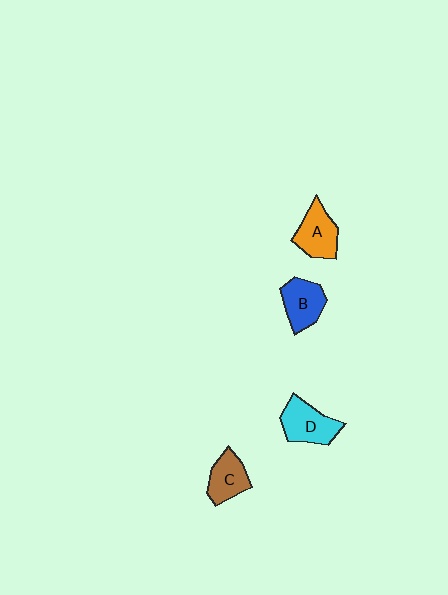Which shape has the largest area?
Shape D (cyan).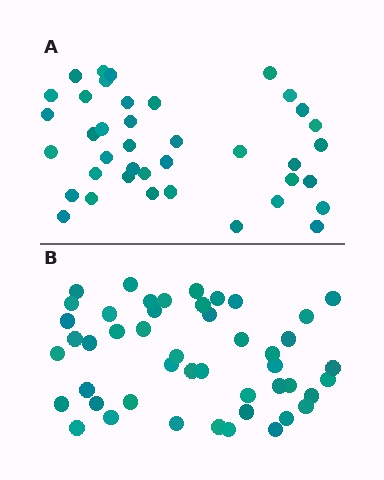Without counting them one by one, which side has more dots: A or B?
Region B (the bottom region) has more dots.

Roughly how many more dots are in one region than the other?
Region B has roughly 8 or so more dots than region A.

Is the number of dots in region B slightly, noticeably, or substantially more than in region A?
Region B has only slightly more — the two regions are fairly close. The ratio is roughly 1.2 to 1.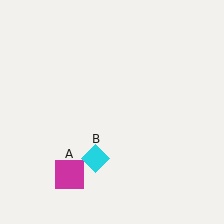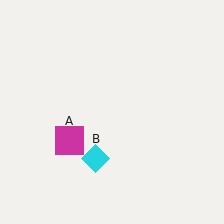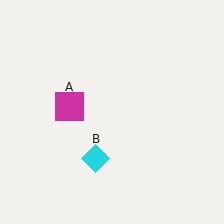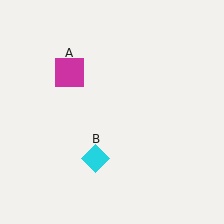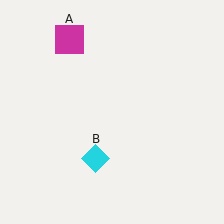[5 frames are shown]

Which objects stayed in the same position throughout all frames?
Cyan diamond (object B) remained stationary.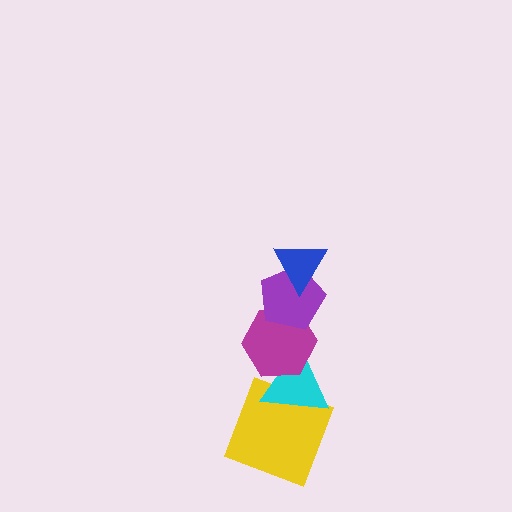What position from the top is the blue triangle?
The blue triangle is 1st from the top.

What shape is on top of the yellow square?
The cyan triangle is on top of the yellow square.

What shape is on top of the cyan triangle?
The magenta hexagon is on top of the cyan triangle.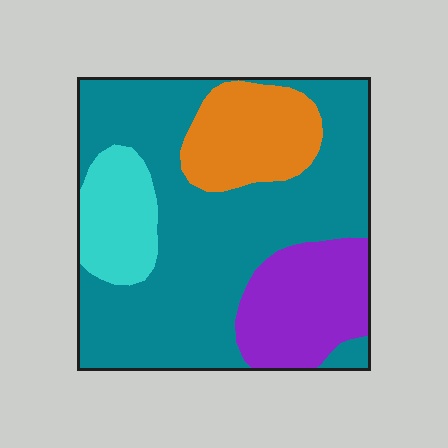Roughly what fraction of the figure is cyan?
Cyan covers around 10% of the figure.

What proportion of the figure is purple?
Purple covers roughly 15% of the figure.